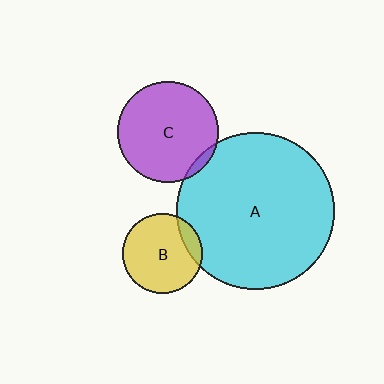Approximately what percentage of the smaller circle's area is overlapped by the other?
Approximately 5%.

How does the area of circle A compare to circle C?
Approximately 2.4 times.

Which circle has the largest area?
Circle A (cyan).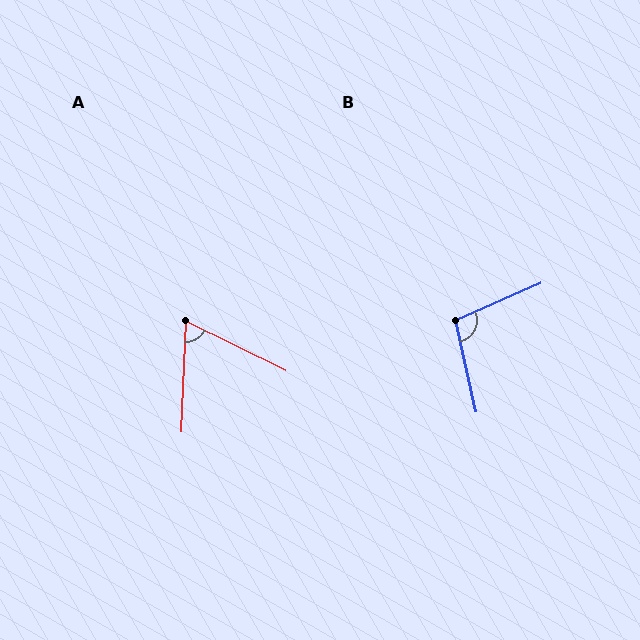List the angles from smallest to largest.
A (66°), B (101°).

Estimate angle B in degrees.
Approximately 101 degrees.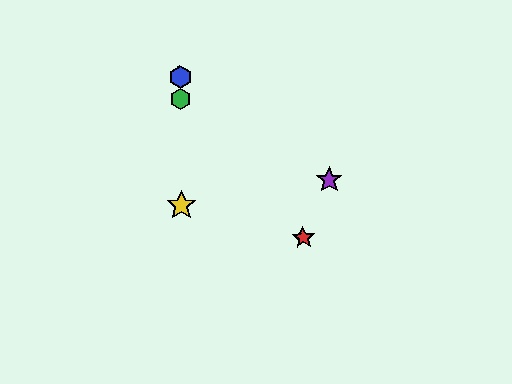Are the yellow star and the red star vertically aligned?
No, the yellow star is at x≈181 and the red star is at x≈303.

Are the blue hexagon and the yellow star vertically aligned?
Yes, both are at x≈180.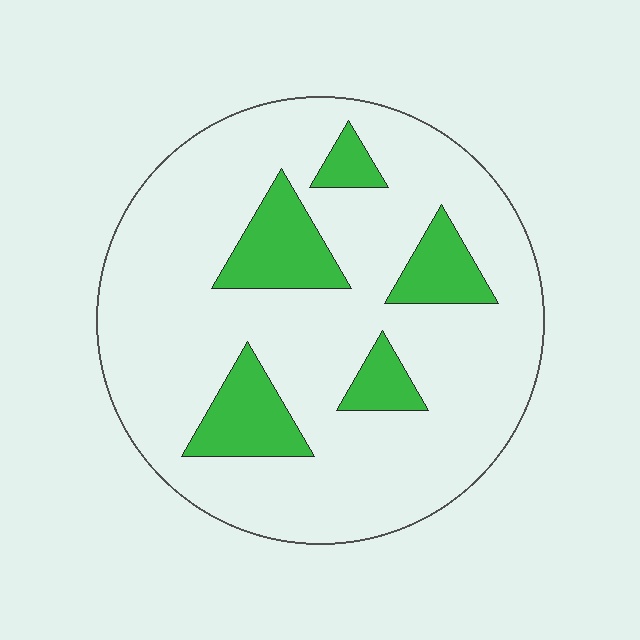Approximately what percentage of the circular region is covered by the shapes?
Approximately 20%.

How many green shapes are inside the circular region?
5.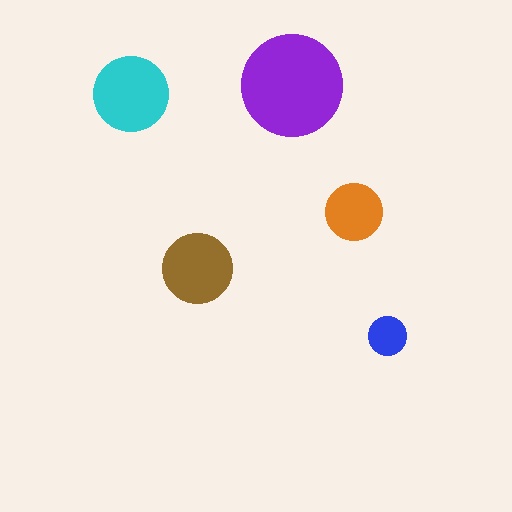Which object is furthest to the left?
The cyan circle is leftmost.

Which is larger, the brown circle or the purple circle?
The purple one.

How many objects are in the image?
There are 5 objects in the image.